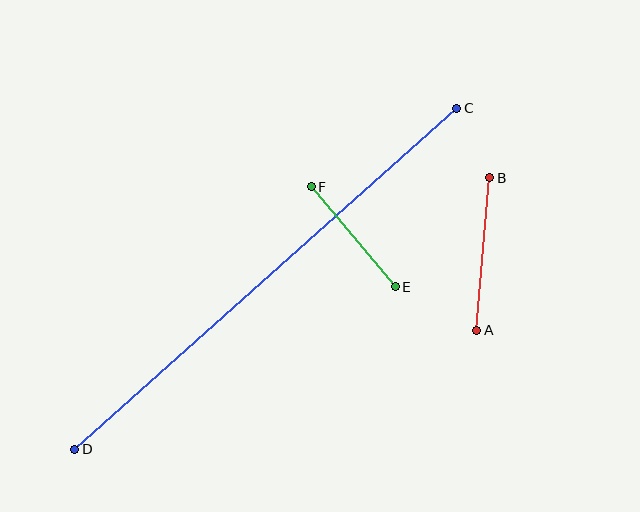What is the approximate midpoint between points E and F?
The midpoint is at approximately (353, 237) pixels.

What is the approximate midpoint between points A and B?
The midpoint is at approximately (483, 254) pixels.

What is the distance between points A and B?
The distance is approximately 153 pixels.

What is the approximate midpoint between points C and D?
The midpoint is at approximately (266, 279) pixels.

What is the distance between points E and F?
The distance is approximately 130 pixels.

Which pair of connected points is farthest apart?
Points C and D are farthest apart.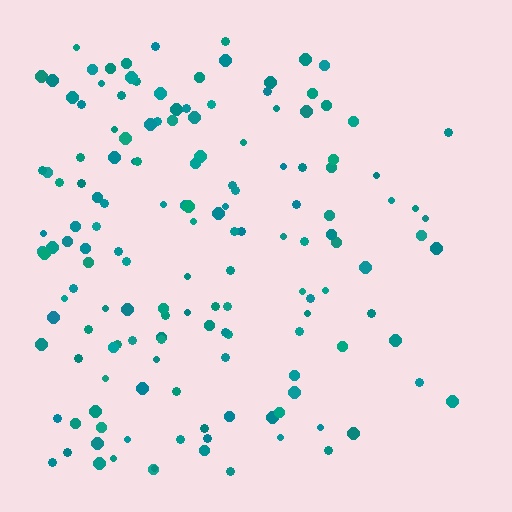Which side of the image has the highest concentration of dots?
The left.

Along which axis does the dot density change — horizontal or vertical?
Horizontal.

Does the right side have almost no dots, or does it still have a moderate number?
Still a moderate number, just noticeably fewer than the left.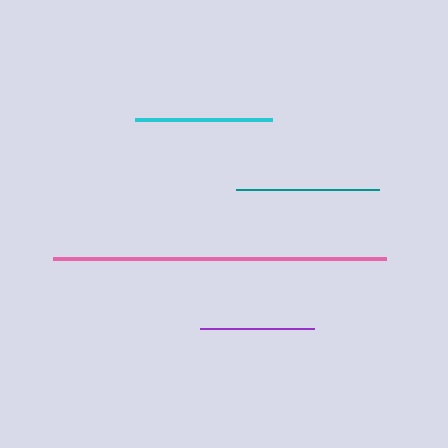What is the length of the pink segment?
The pink segment is approximately 333 pixels long.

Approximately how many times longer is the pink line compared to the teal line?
The pink line is approximately 2.3 times the length of the teal line.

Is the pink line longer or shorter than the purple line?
The pink line is longer than the purple line.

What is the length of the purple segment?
The purple segment is approximately 114 pixels long.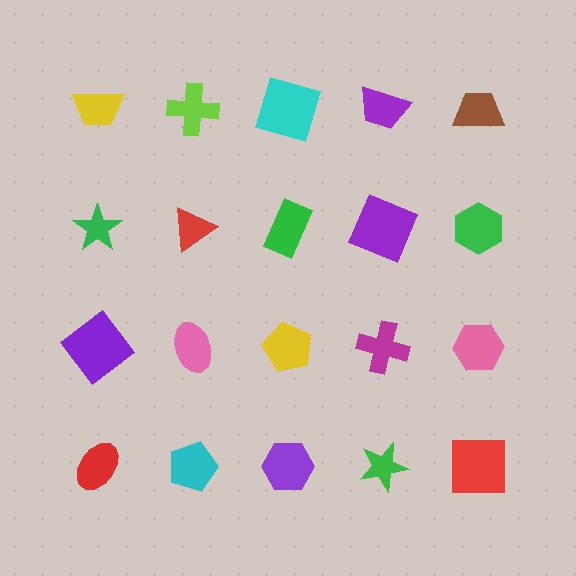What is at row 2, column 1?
A green star.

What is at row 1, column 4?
A purple trapezoid.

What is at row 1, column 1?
A yellow trapezoid.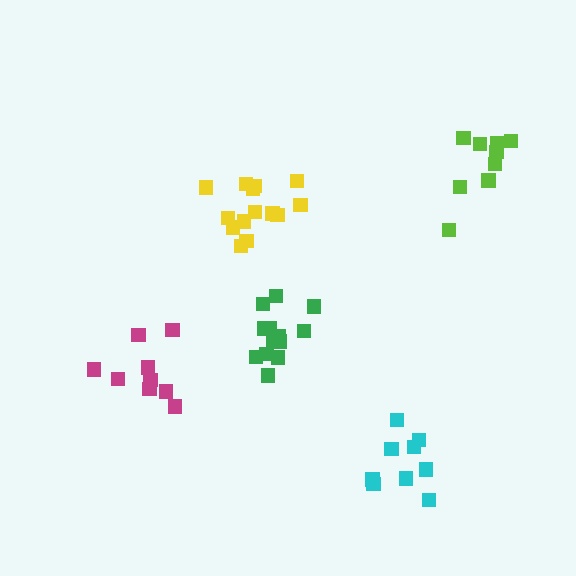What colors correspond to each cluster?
The clusters are colored: green, lime, cyan, yellow, magenta.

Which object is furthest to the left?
The magenta cluster is leftmost.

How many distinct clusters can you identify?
There are 5 distinct clusters.